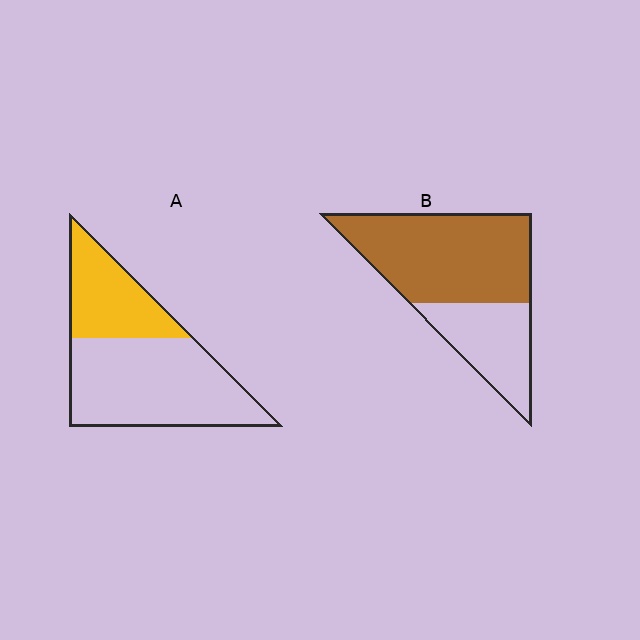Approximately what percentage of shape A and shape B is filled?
A is approximately 35% and B is approximately 65%.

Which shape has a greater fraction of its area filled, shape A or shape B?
Shape B.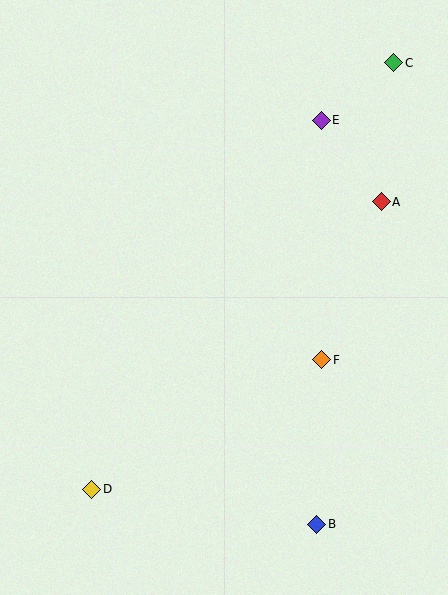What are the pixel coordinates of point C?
Point C is at (394, 63).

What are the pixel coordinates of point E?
Point E is at (321, 120).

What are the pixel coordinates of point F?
Point F is at (322, 360).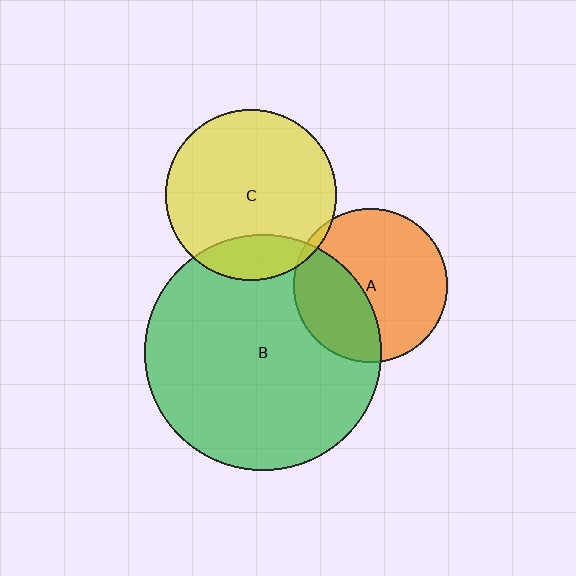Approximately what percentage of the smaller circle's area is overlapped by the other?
Approximately 35%.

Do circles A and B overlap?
Yes.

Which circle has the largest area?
Circle B (green).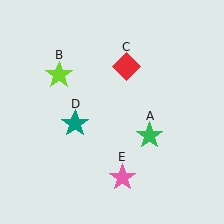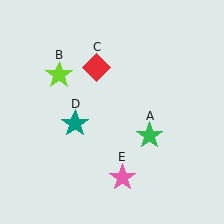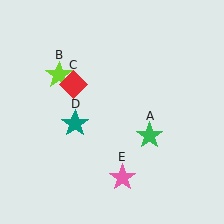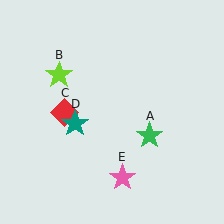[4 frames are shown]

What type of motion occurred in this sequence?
The red diamond (object C) rotated counterclockwise around the center of the scene.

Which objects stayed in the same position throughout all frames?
Green star (object A) and lime star (object B) and teal star (object D) and pink star (object E) remained stationary.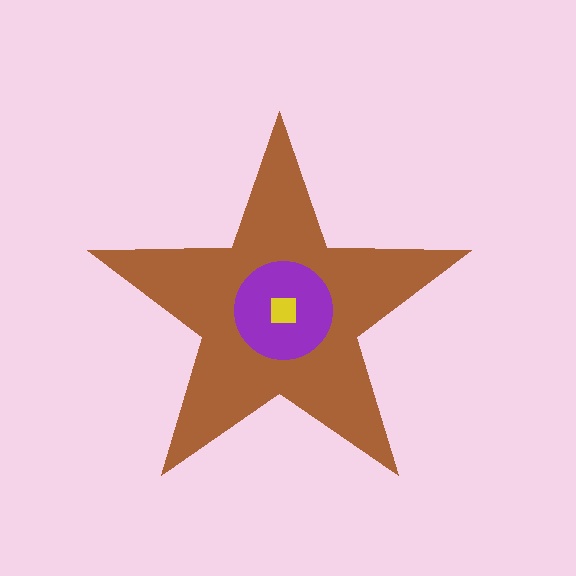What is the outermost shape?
The brown star.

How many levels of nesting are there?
3.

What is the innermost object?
The yellow square.